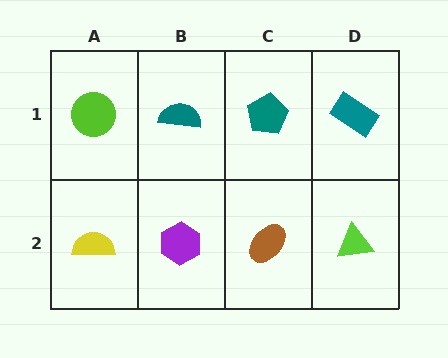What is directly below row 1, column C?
A brown ellipse.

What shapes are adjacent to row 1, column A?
A yellow semicircle (row 2, column A), a teal semicircle (row 1, column B).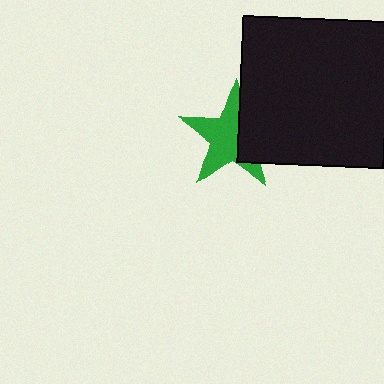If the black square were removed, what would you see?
You would see the complete green star.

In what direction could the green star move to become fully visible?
The green star could move left. That would shift it out from behind the black square entirely.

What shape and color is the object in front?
The object in front is a black square.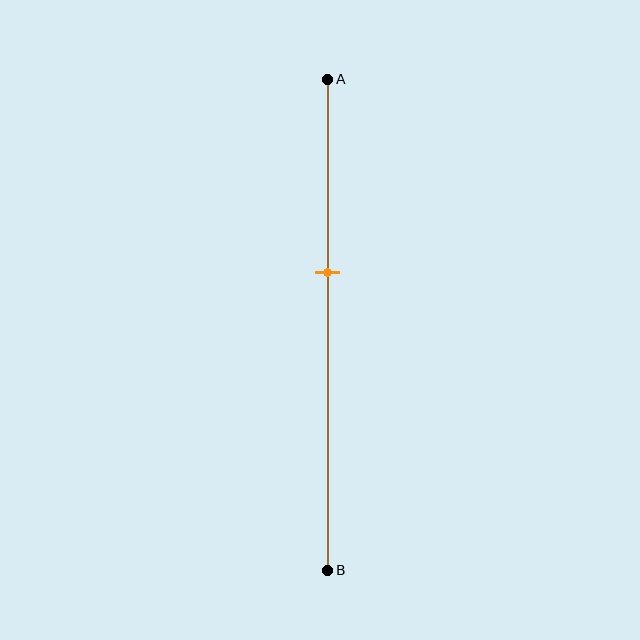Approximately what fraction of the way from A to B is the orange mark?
The orange mark is approximately 40% of the way from A to B.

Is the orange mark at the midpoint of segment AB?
No, the mark is at about 40% from A, not at the 50% midpoint.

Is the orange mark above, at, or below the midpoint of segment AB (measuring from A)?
The orange mark is above the midpoint of segment AB.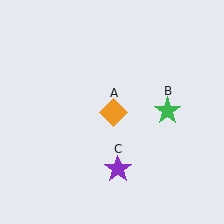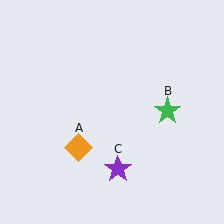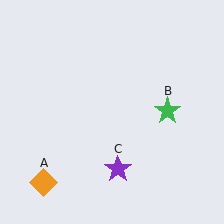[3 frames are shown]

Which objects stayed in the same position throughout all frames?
Green star (object B) and purple star (object C) remained stationary.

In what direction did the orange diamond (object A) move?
The orange diamond (object A) moved down and to the left.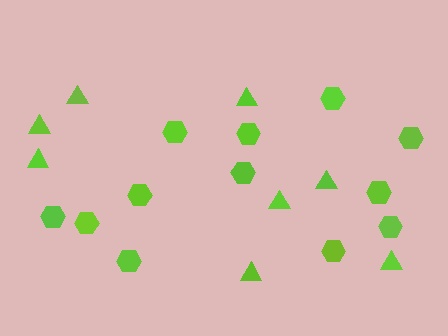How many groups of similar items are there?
There are 2 groups: one group of triangles (8) and one group of hexagons (12).